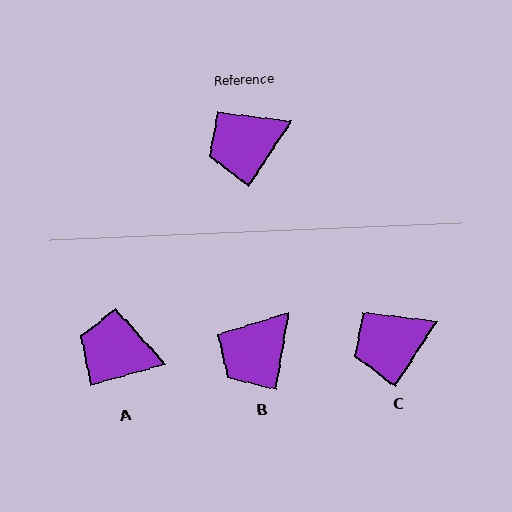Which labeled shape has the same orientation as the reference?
C.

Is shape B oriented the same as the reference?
No, it is off by about 24 degrees.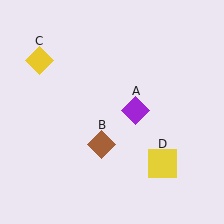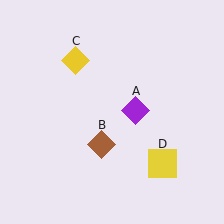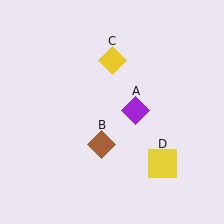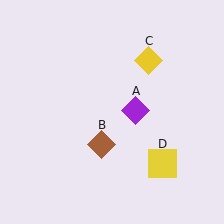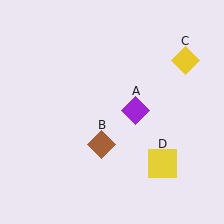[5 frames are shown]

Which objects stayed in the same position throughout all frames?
Purple diamond (object A) and brown diamond (object B) and yellow square (object D) remained stationary.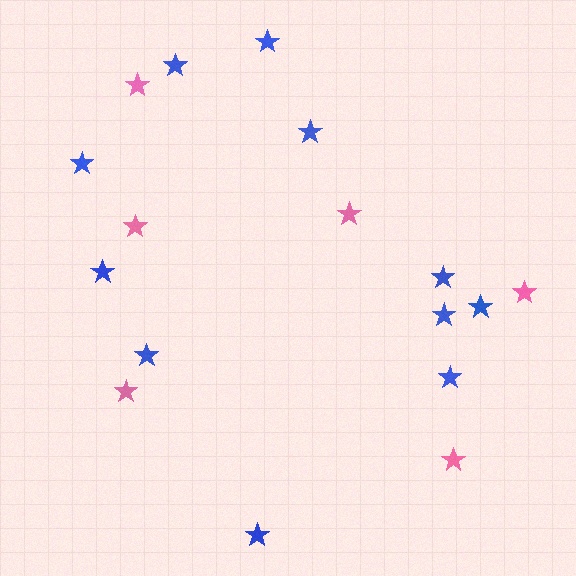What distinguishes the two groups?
There are 2 groups: one group of blue stars (11) and one group of pink stars (6).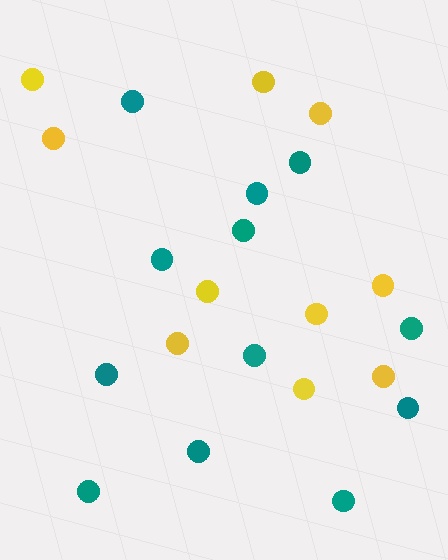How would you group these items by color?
There are 2 groups: one group of teal circles (12) and one group of yellow circles (10).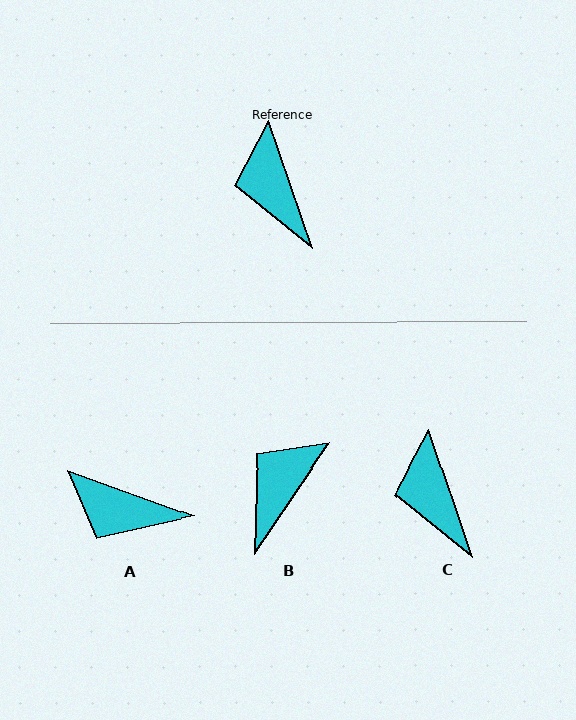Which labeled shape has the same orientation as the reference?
C.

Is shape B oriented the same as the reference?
No, it is off by about 53 degrees.